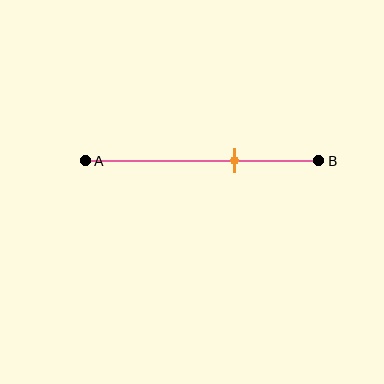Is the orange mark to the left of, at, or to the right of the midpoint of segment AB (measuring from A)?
The orange mark is to the right of the midpoint of segment AB.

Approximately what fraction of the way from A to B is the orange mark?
The orange mark is approximately 65% of the way from A to B.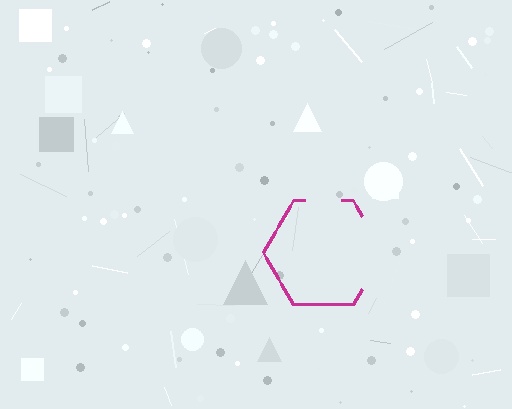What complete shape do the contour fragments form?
The contour fragments form a hexagon.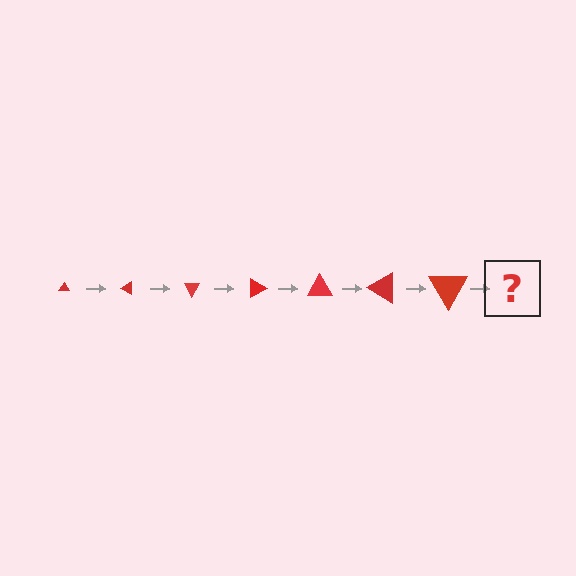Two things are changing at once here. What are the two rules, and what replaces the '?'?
The two rules are that the triangle grows larger each step and it rotates 30 degrees each step. The '?' should be a triangle, larger than the previous one and rotated 210 degrees from the start.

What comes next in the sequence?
The next element should be a triangle, larger than the previous one and rotated 210 degrees from the start.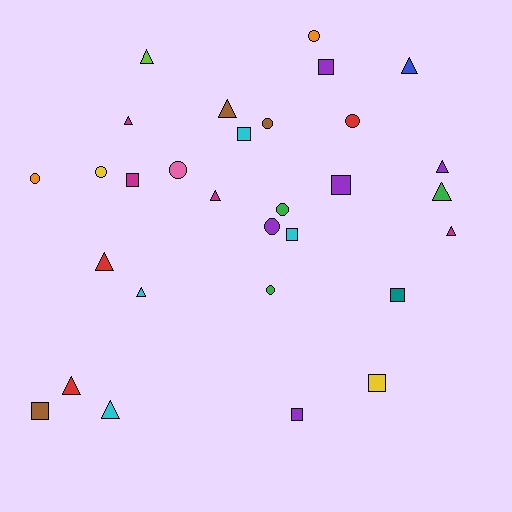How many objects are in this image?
There are 30 objects.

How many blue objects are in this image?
There is 1 blue object.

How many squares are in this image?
There are 9 squares.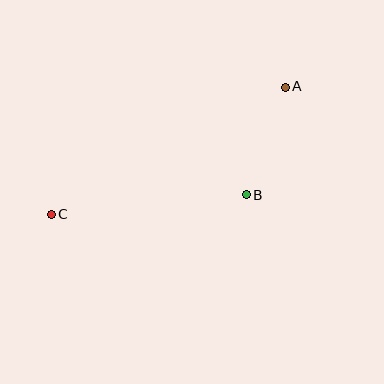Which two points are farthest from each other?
Points A and C are farthest from each other.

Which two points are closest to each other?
Points A and B are closest to each other.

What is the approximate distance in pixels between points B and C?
The distance between B and C is approximately 196 pixels.